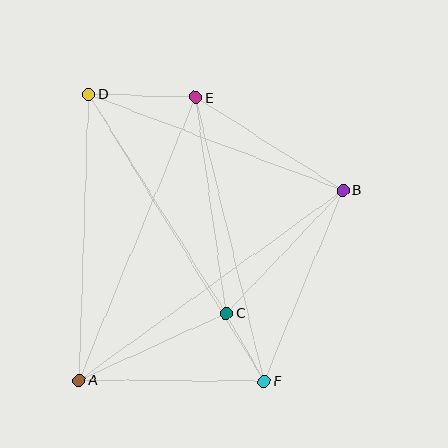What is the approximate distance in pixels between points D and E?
The distance between D and E is approximately 107 pixels.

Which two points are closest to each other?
Points C and F are closest to each other.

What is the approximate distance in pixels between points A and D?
The distance between A and D is approximately 286 pixels.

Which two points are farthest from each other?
Points D and F are farthest from each other.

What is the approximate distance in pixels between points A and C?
The distance between A and C is approximately 162 pixels.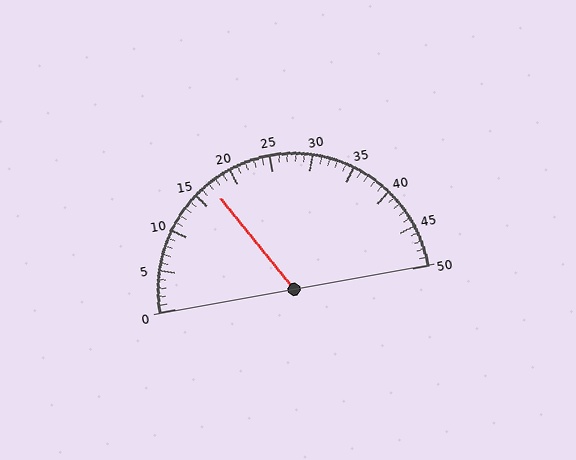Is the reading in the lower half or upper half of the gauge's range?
The reading is in the lower half of the range (0 to 50).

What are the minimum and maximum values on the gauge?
The gauge ranges from 0 to 50.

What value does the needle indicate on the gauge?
The needle indicates approximately 17.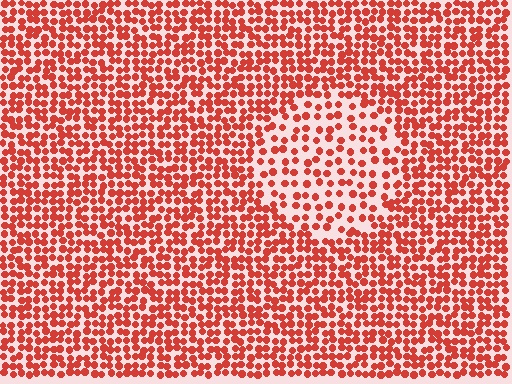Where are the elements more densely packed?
The elements are more densely packed outside the circle boundary.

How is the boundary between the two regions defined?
The boundary is defined by a change in element density (approximately 1.8x ratio). All elements are the same color, size, and shape.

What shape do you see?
I see a circle.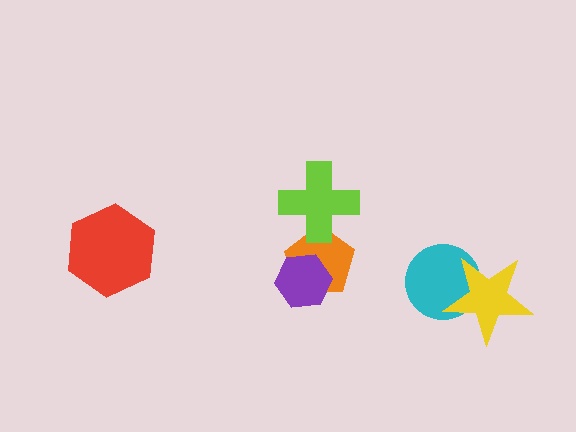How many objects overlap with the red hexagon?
0 objects overlap with the red hexagon.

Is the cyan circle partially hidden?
Yes, it is partially covered by another shape.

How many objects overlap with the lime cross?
1 object overlaps with the lime cross.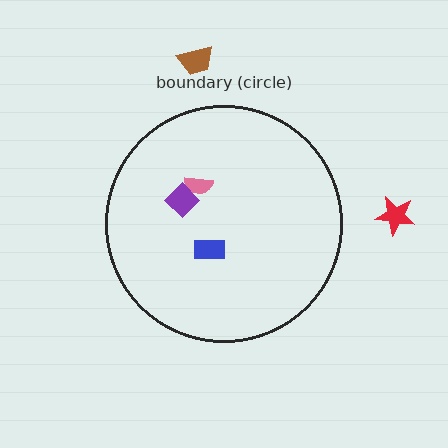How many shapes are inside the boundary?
3 inside, 2 outside.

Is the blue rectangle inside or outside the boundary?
Inside.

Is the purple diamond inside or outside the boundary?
Inside.